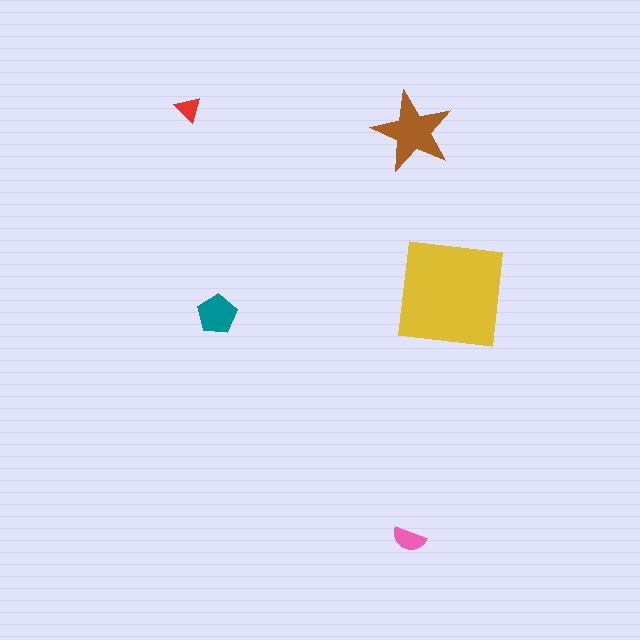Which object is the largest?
The yellow square.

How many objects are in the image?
There are 5 objects in the image.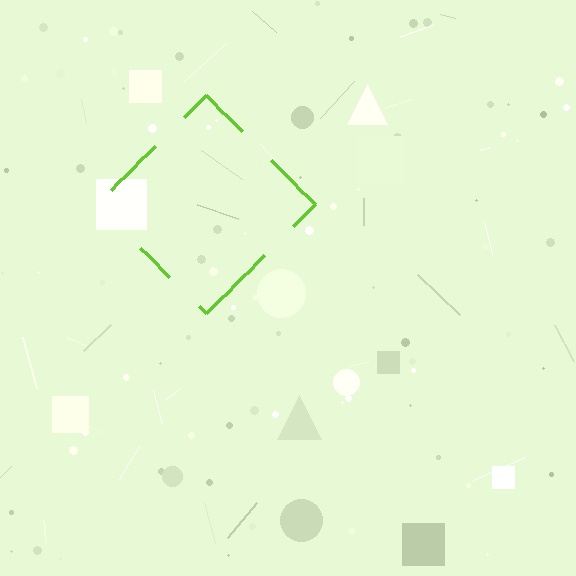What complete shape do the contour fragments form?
The contour fragments form a diamond.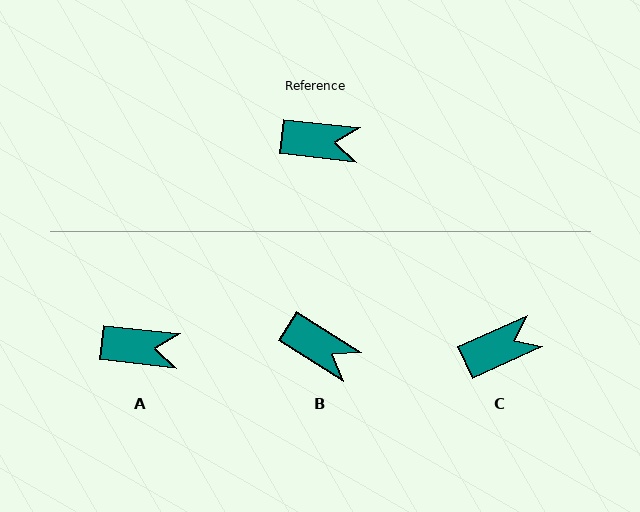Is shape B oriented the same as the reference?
No, it is off by about 26 degrees.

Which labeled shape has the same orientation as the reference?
A.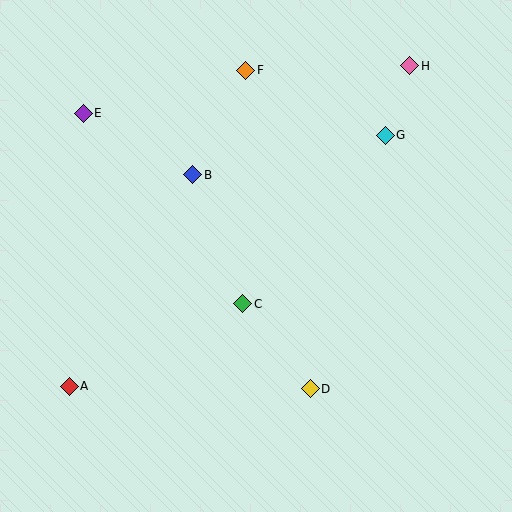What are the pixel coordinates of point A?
Point A is at (69, 386).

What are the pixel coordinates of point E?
Point E is at (83, 113).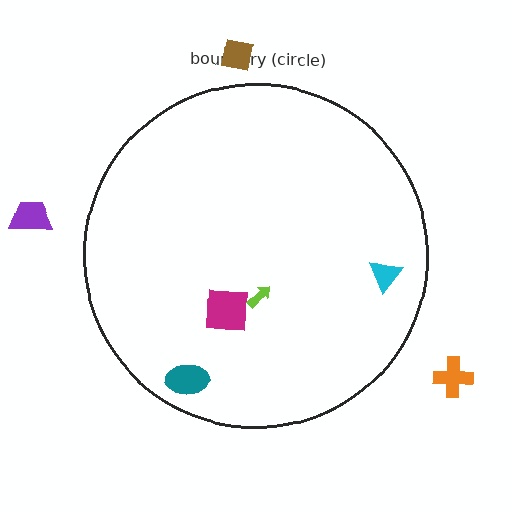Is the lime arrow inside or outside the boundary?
Inside.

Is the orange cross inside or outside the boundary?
Outside.